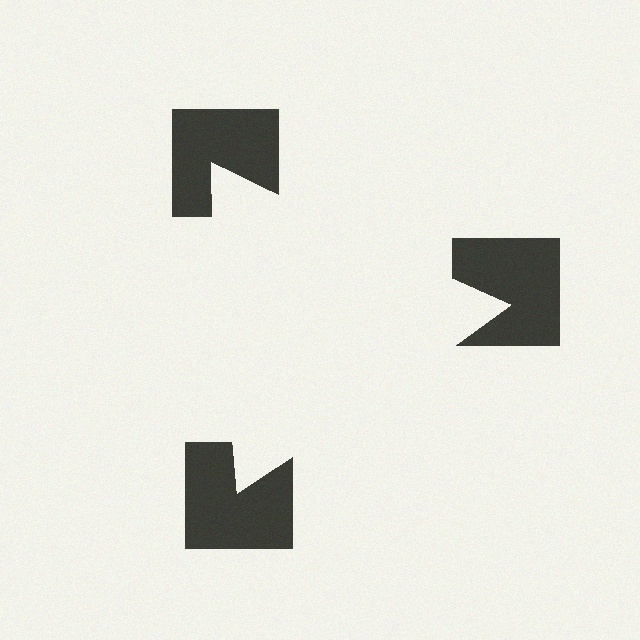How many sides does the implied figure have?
3 sides.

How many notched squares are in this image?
There are 3 — one at each vertex of the illusory triangle.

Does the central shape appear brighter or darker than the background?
It typically appears slightly brighter than the background, even though no actual brightness change is drawn.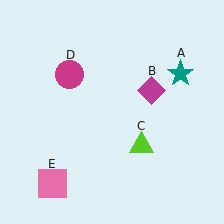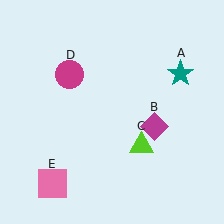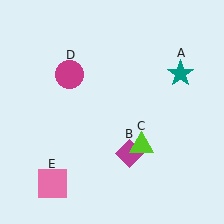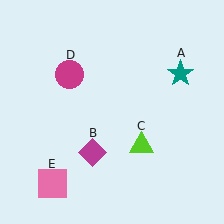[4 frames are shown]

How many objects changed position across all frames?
1 object changed position: magenta diamond (object B).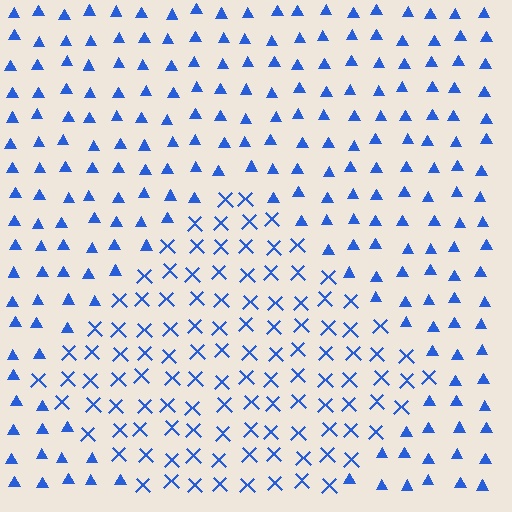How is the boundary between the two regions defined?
The boundary is defined by a change in element shape: X marks inside vs. triangles outside. All elements share the same color and spacing.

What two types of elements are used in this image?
The image uses X marks inside the diamond region and triangles outside it.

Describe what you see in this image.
The image is filled with small blue elements arranged in a uniform grid. A diamond-shaped region contains X marks, while the surrounding area contains triangles. The boundary is defined purely by the change in element shape.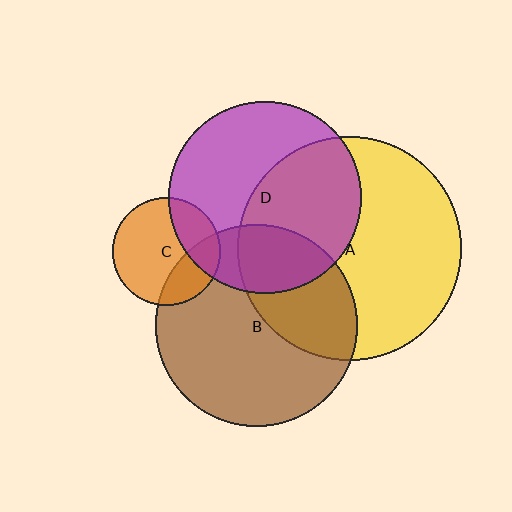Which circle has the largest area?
Circle A (yellow).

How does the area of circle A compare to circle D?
Approximately 1.4 times.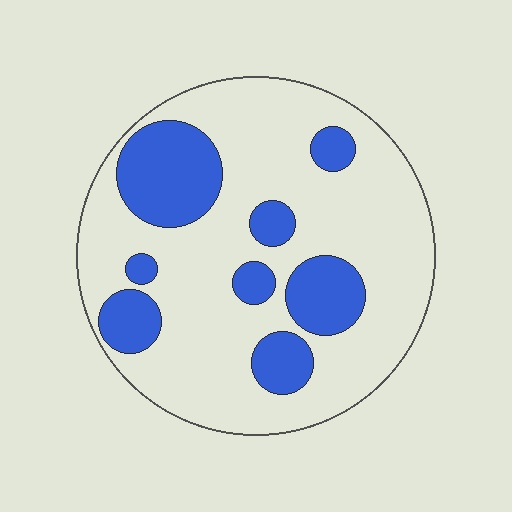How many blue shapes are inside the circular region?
8.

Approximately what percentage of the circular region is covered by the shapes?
Approximately 25%.